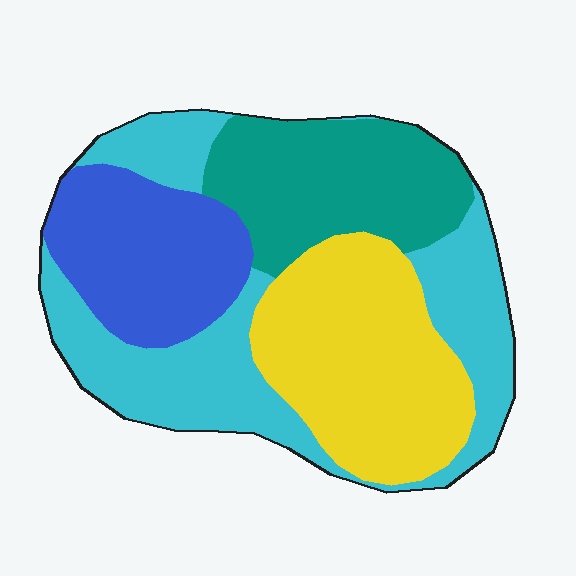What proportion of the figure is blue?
Blue covers roughly 20% of the figure.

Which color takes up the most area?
Cyan, at roughly 35%.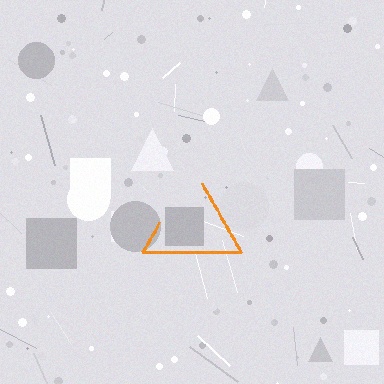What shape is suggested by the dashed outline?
The dashed outline suggests a triangle.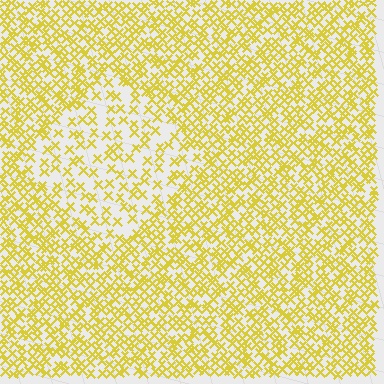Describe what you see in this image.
The image contains small yellow elements arranged at two different densities. A diamond-shaped region is visible where the elements are less densely packed than the surrounding area.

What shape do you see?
I see a diamond.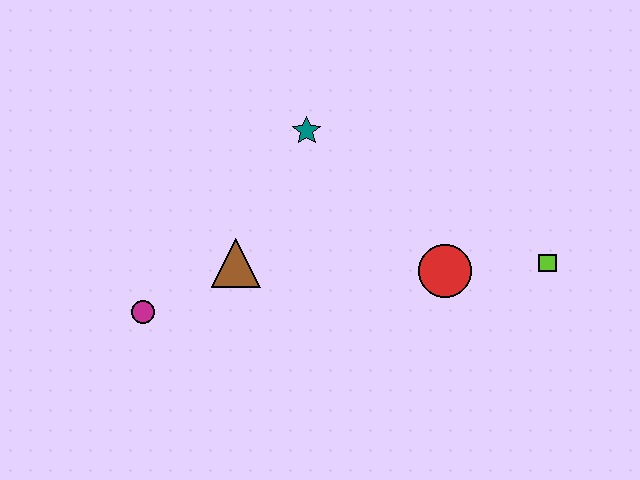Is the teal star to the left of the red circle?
Yes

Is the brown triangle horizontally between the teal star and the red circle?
No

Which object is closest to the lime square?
The red circle is closest to the lime square.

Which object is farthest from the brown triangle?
The lime square is farthest from the brown triangle.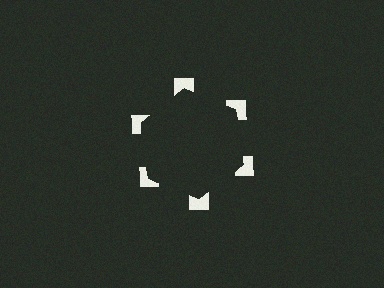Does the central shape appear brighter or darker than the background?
It typically appears slightly darker than the background, even though no actual brightness change is drawn.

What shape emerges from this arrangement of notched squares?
An illusory hexagon — its edges are inferred from the aligned wedge cuts in the notched squares, not physically drawn.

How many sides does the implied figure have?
6 sides.